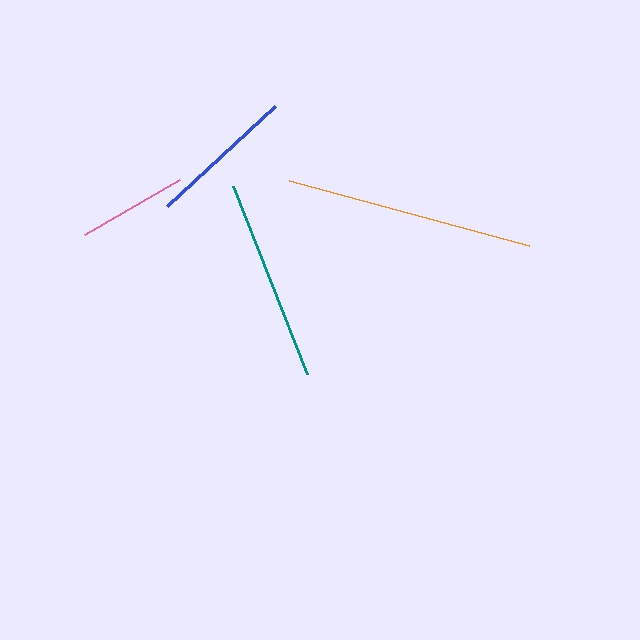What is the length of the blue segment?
The blue segment is approximately 147 pixels long.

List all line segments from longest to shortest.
From longest to shortest: orange, teal, blue, pink.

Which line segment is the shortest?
The pink line is the shortest at approximately 110 pixels.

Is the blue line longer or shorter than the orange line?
The orange line is longer than the blue line.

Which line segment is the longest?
The orange line is the longest at approximately 248 pixels.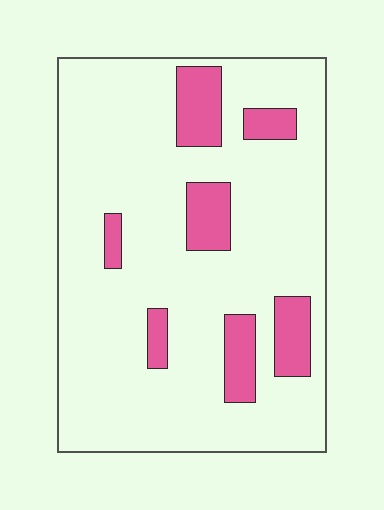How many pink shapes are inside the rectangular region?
7.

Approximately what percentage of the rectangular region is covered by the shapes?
Approximately 15%.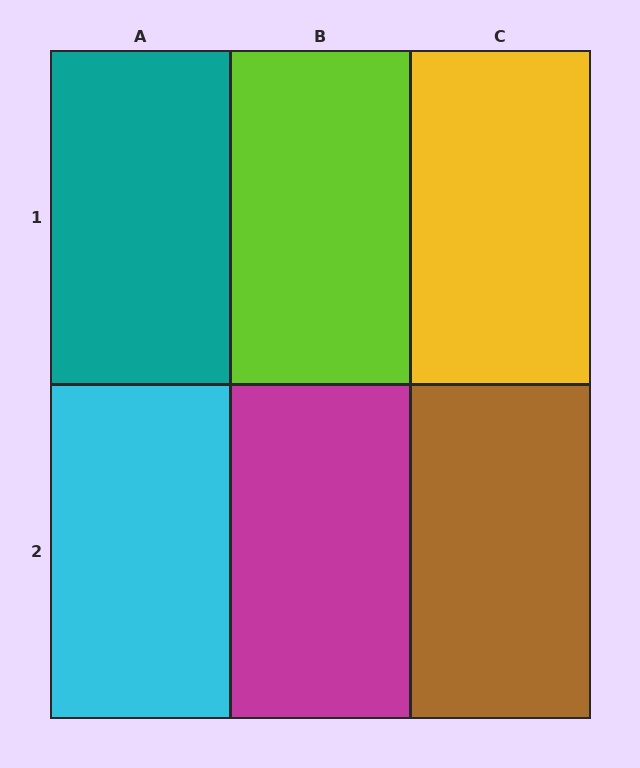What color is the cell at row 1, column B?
Lime.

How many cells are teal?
1 cell is teal.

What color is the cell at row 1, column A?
Teal.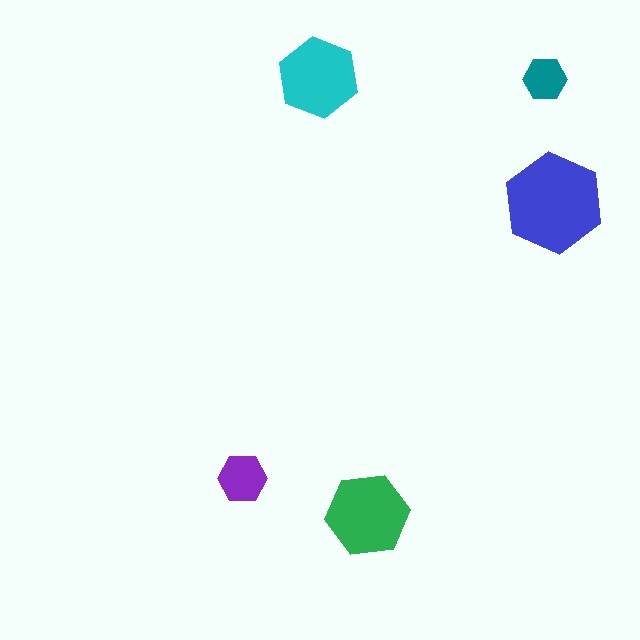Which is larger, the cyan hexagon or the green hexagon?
The green one.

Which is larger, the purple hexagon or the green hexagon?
The green one.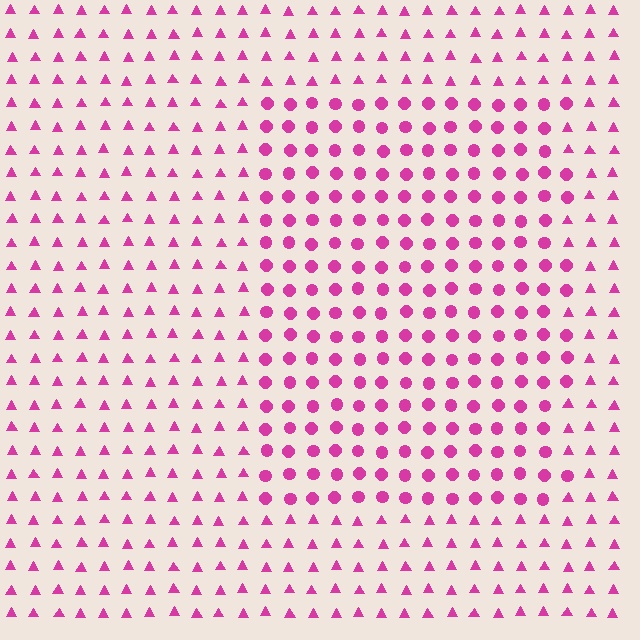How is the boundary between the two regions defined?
The boundary is defined by a change in element shape: circles inside vs. triangles outside. All elements share the same color and spacing.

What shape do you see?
I see a rectangle.